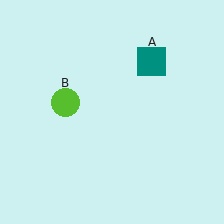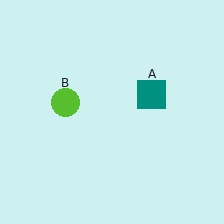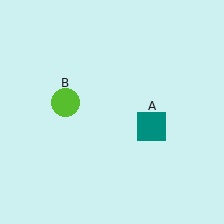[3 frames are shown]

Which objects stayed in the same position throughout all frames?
Lime circle (object B) remained stationary.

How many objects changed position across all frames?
1 object changed position: teal square (object A).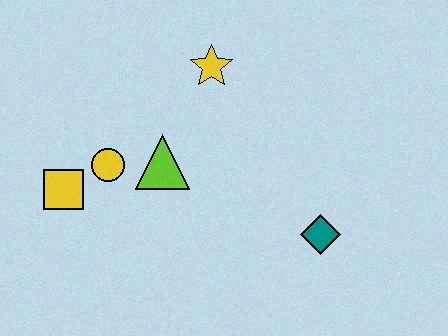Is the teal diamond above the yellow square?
No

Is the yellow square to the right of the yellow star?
No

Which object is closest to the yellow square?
The yellow circle is closest to the yellow square.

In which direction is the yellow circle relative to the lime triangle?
The yellow circle is to the left of the lime triangle.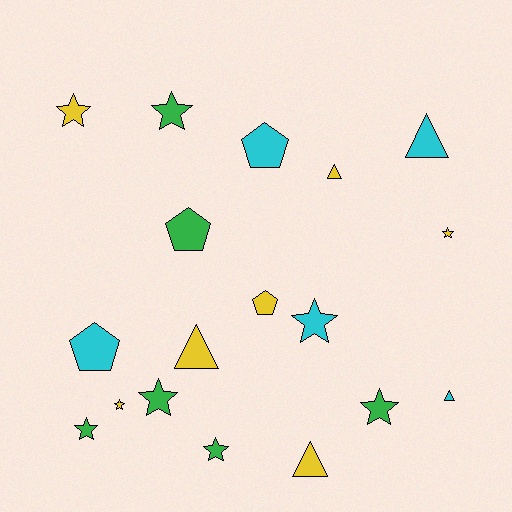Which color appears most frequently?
Yellow, with 7 objects.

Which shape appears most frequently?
Star, with 9 objects.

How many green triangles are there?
There are no green triangles.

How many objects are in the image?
There are 18 objects.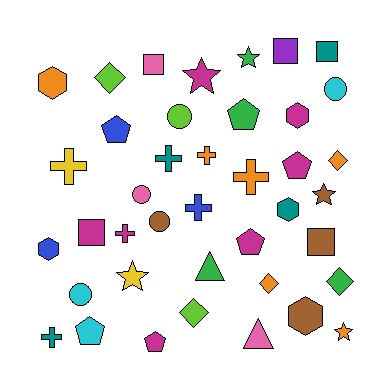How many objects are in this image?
There are 40 objects.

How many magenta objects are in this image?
There are 7 magenta objects.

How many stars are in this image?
There are 5 stars.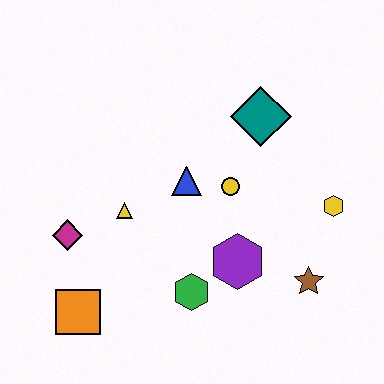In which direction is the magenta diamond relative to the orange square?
The magenta diamond is above the orange square.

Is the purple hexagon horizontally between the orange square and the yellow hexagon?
Yes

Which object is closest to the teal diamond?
The yellow circle is closest to the teal diamond.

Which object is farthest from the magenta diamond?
The yellow hexagon is farthest from the magenta diamond.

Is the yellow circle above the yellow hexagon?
Yes